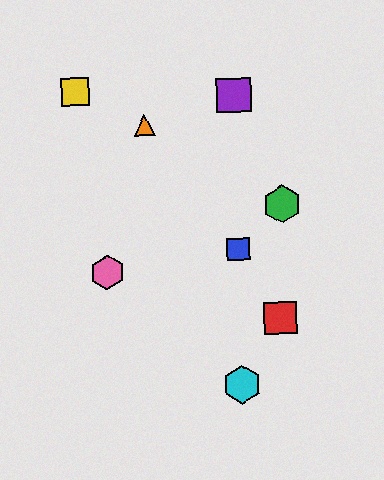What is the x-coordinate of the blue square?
The blue square is at x≈238.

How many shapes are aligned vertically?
3 shapes (the blue square, the purple square, the cyan hexagon) are aligned vertically.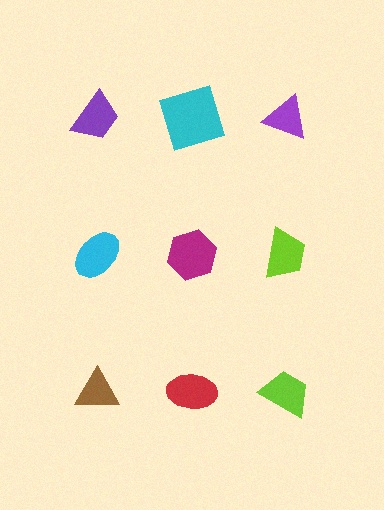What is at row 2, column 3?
A lime trapezoid.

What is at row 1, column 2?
A cyan square.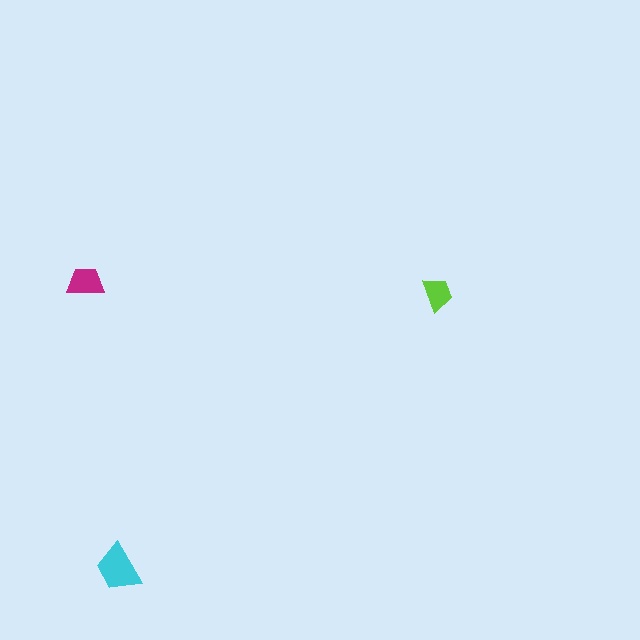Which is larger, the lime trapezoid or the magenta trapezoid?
The magenta one.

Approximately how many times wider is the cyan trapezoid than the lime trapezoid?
About 1.5 times wider.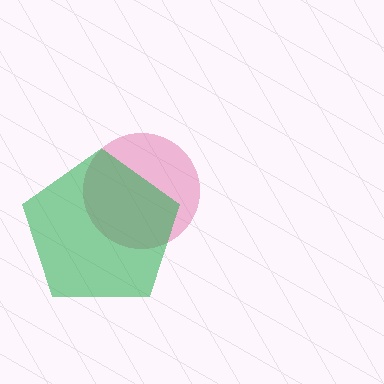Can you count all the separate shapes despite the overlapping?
Yes, there are 2 separate shapes.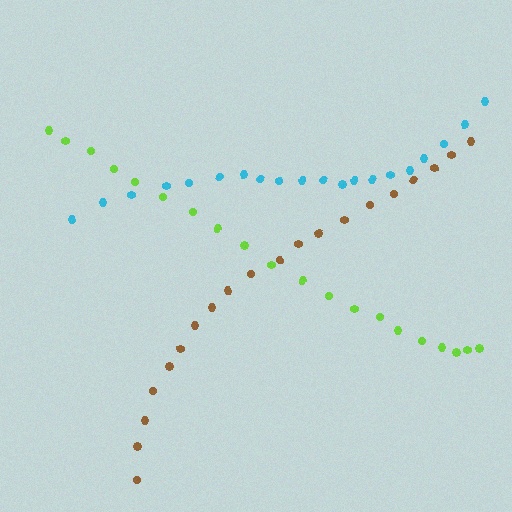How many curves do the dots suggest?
There are 3 distinct paths.